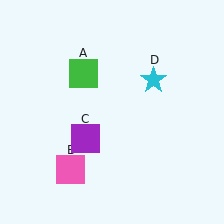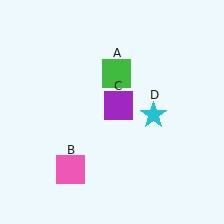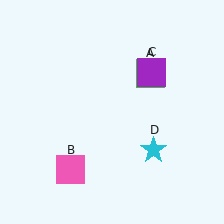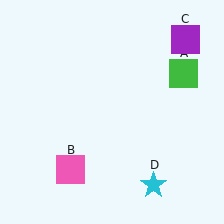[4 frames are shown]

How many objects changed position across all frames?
3 objects changed position: green square (object A), purple square (object C), cyan star (object D).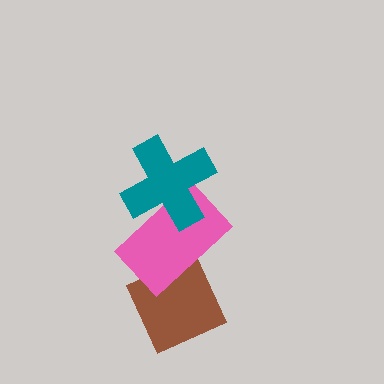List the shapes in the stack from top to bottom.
From top to bottom: the teal cross, the pink rectangle, the brown diamond.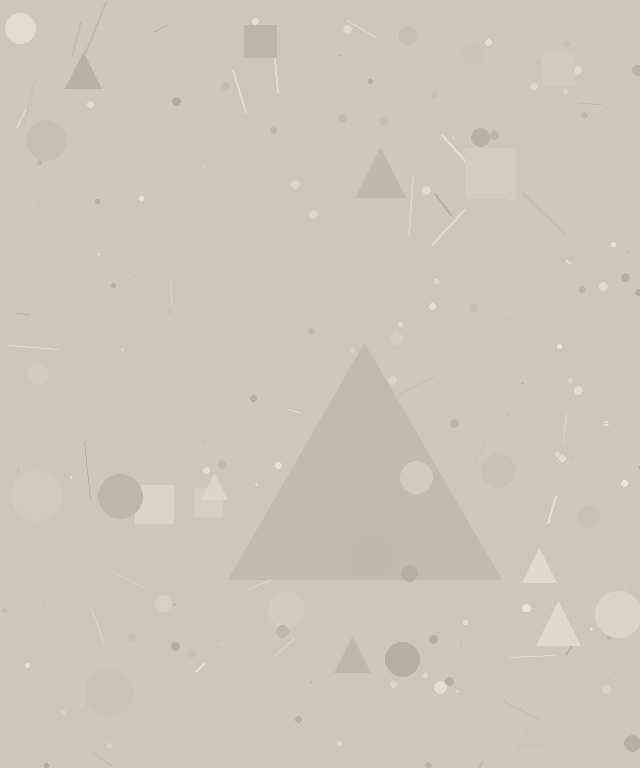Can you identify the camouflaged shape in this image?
The camouflaged shape is a triangle.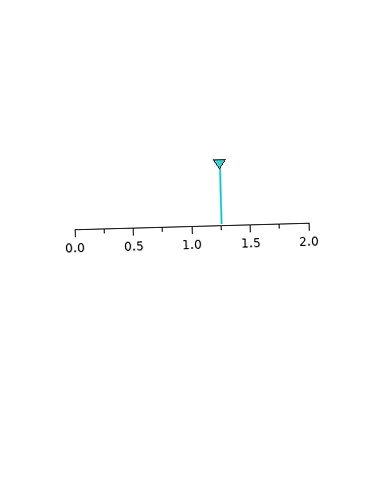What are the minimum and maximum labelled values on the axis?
The axis runs from 0.0 to 2.0.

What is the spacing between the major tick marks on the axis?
The major ticks are spaced 0.5 apart.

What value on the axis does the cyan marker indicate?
The marker indicates approximately 1.25.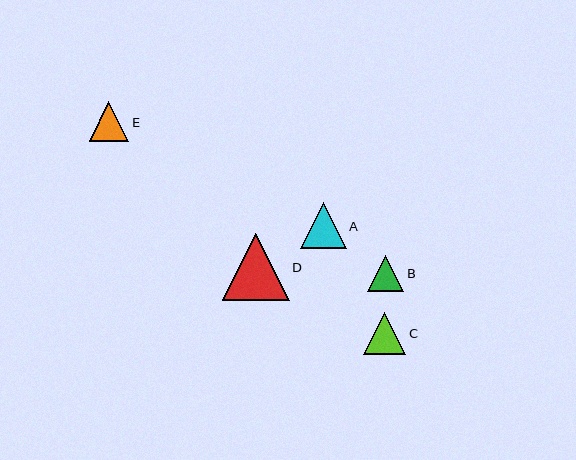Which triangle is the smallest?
Triangle B is the smallest with a size of approximately 36 pixels.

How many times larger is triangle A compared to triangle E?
Triangle A is approximately 1.2 times the size of triangle E.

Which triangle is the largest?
Triangle D is the largest with a size of approximately 67 pixels.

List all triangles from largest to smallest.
From largest to smallest: D, A, C, E, B.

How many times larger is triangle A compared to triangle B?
Triangle A is approximately 1.3 times the size of triangle B.